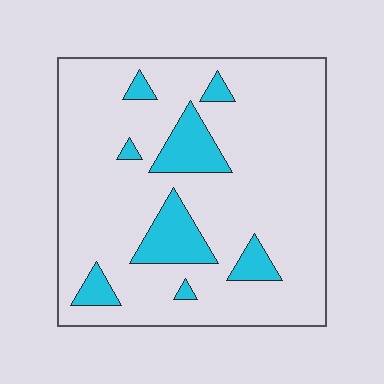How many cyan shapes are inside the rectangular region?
8.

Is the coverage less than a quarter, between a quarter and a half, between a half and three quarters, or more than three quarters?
Less than a quarter.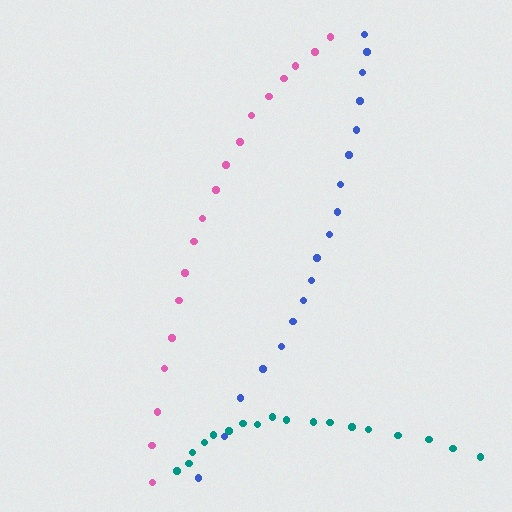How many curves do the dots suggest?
There are 3 distinct paths.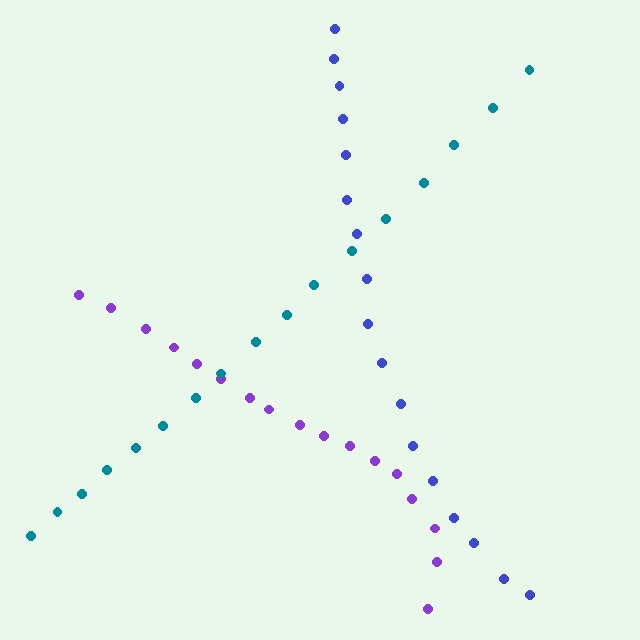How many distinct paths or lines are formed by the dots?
There are 3 distinct paths.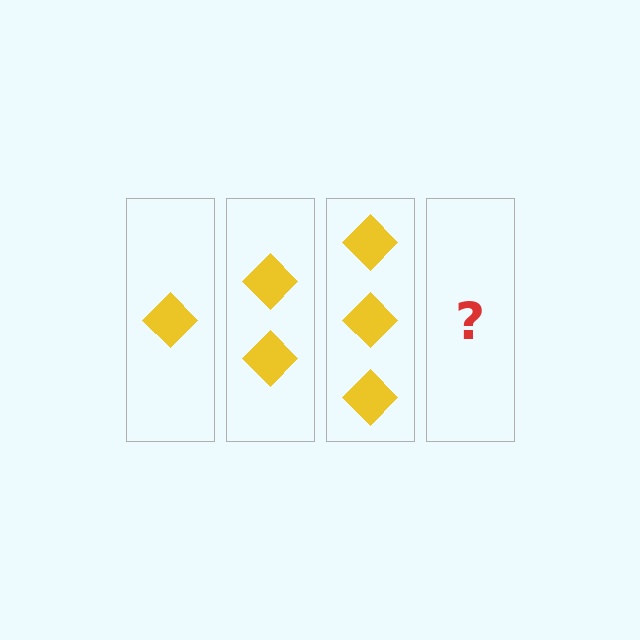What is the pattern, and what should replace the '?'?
The pattern is that each step adds one more diamond. The '?' should be 4 diamonds.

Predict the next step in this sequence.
The next step is 4 diamonds.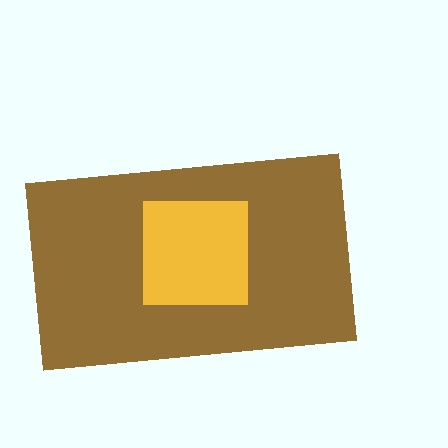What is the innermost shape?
The yellow square.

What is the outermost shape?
The brown rectangle.